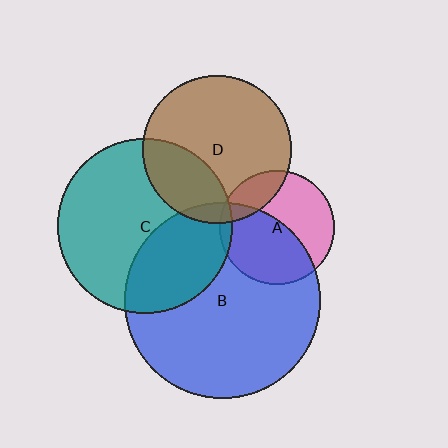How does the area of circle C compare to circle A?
Approximately 2.3 times.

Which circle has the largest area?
Circle B (blue).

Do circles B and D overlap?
Yes.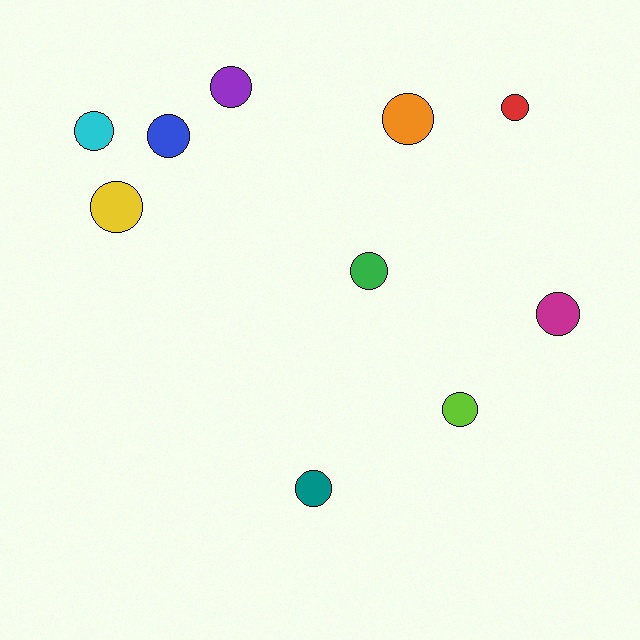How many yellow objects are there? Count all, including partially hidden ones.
There is 1 yellow object.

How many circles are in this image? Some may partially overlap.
There are 10 circles.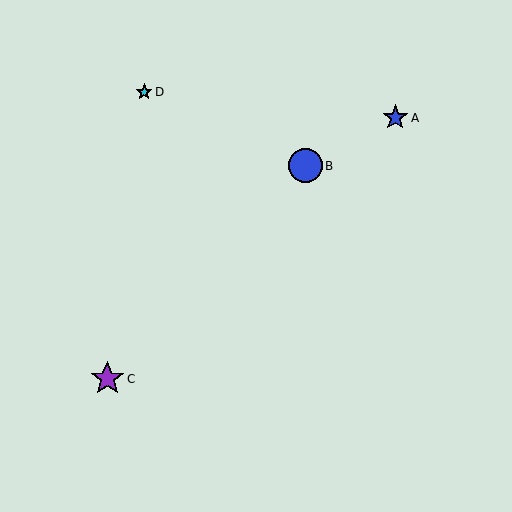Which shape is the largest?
The purple star (labeled C) is the largest.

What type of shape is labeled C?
Shape C is a purple star.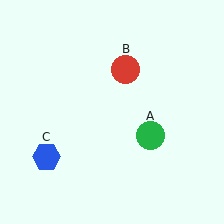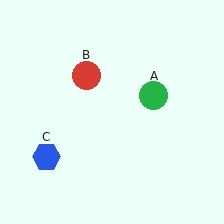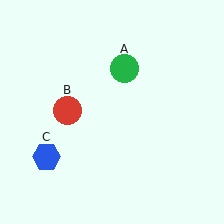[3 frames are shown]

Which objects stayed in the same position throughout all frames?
Blue hexagon (object C) remained stationary.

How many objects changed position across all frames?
2 objects changed position: green circle (object A), red circle (object B).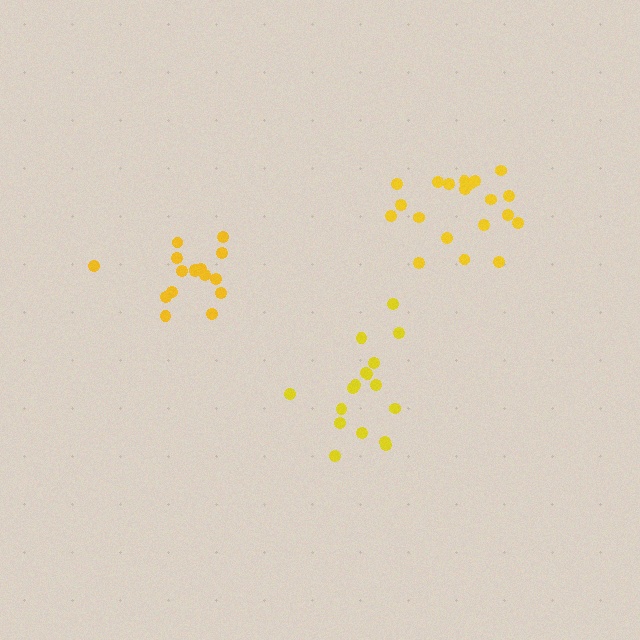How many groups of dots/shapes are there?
There are 3 groups.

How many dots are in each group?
Group 1: 17 dots, Group 2: 16 dots, Group 3: 20 dots (53 total).